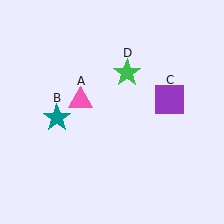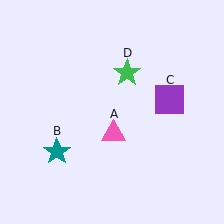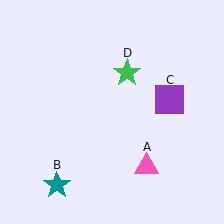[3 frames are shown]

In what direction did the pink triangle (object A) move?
The pink triangle (object A) moved down and to the right.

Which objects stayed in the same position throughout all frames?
Purple square (object C) and green star (object D) remained stationary.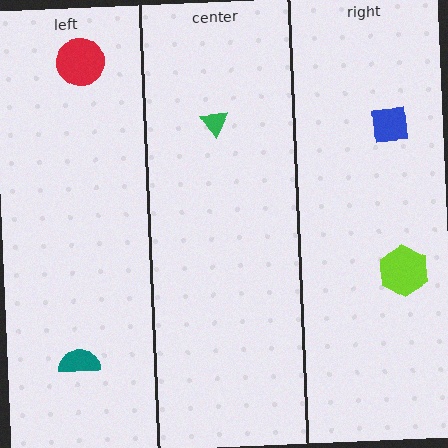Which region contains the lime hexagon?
The right region.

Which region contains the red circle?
The left region.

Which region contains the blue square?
The right region.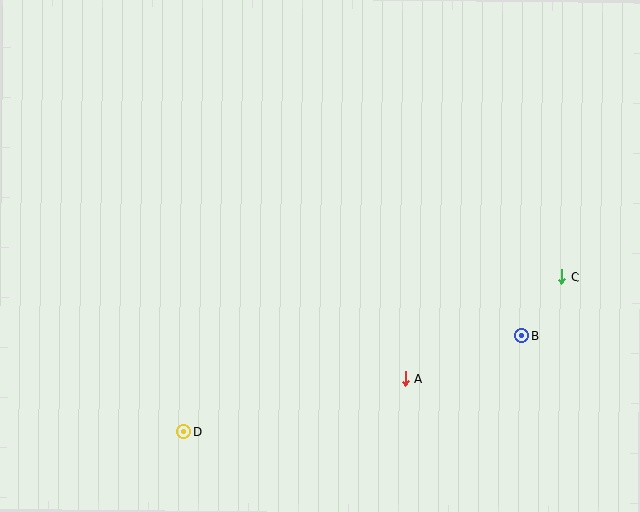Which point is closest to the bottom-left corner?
Point D is closest to the bottom-left corner.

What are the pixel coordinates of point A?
Point A is at (405, 378).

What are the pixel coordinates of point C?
Point C is at (562, 277).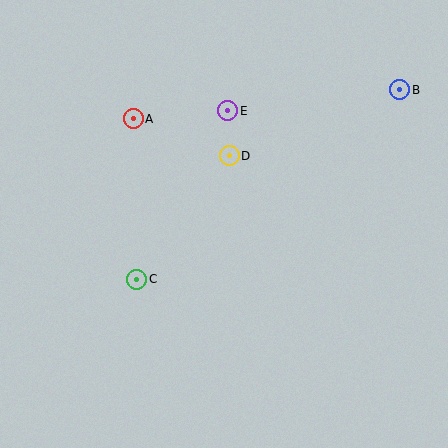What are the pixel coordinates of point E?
Point E is at (228, 111).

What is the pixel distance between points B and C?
The distance between B and C is 324 pixels.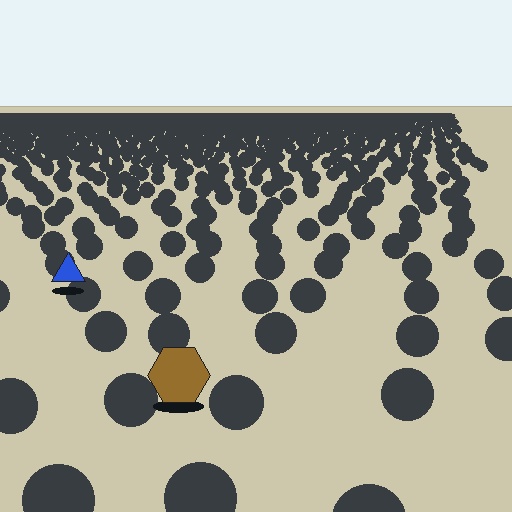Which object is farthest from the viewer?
The blue triangle is farthest from the viewer. It appears smaller and the ground texture around it is denser.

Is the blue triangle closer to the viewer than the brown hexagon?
No. The brown hexagon is closer — you can tell from the texture gradient: the ground texture is coarser near it.